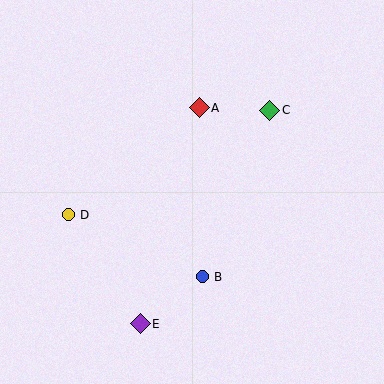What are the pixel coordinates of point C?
Point C is at (270, 110).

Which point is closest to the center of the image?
Point A at (199, 108) is closest to the center.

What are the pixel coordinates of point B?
Point B is at (202, 277).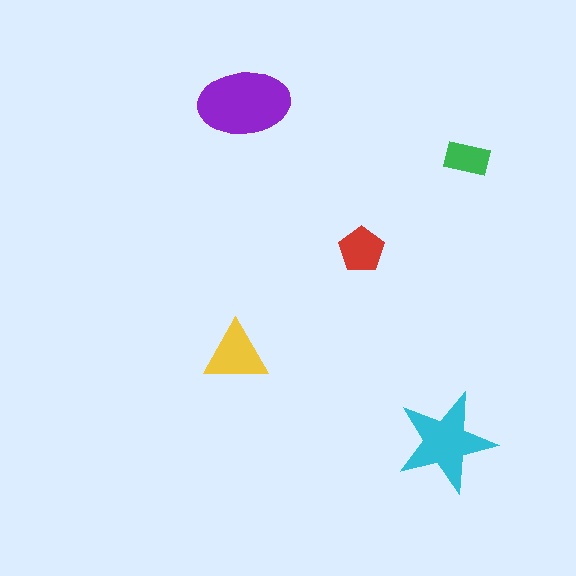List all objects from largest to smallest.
The purple ellipse, the cyan star, the yellow triangle, the red pentagon, the green rectangle.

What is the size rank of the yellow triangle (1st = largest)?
3rd.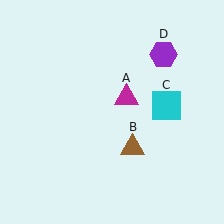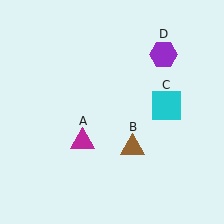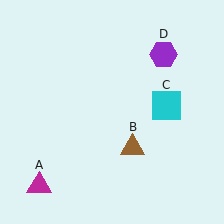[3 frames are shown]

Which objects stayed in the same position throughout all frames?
Brown triangle (object B) and cyan square (object C) and purple hexagon (object D) remained stationary.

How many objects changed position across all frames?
1 object changed position: magenta triangle (object A).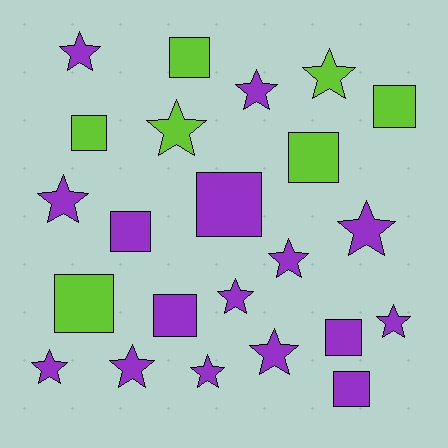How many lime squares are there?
There are 5 lime squares.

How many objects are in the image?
There are 23 objects.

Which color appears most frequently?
Purple, with 16 objects.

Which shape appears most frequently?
Star, with 13 objects.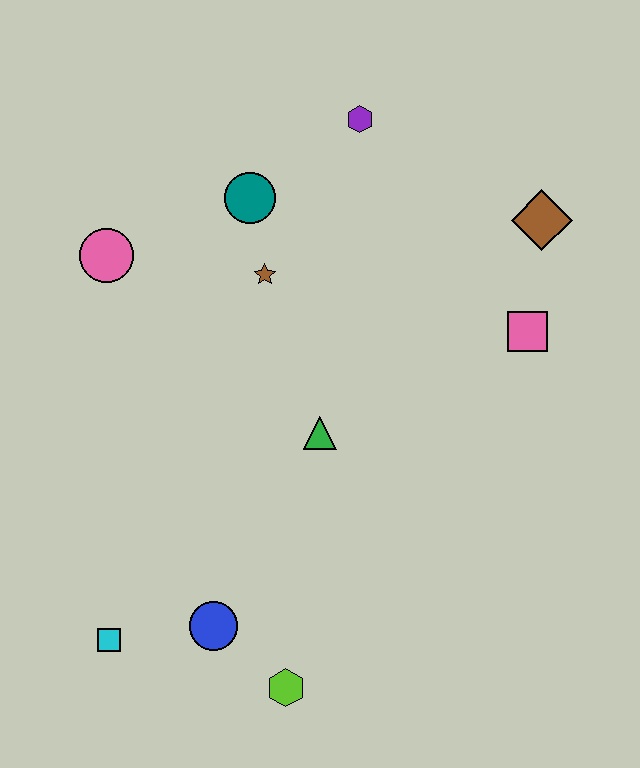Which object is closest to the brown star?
The teal circle is closest to the brown star.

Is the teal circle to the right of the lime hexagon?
No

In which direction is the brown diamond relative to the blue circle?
The brown diamond is above the blue circle.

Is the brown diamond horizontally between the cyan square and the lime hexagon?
No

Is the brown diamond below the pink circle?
No